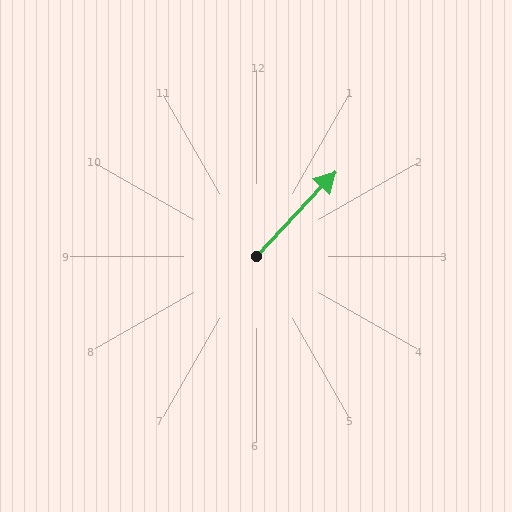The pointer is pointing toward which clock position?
Roughly 1 o'clock.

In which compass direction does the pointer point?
Northeast.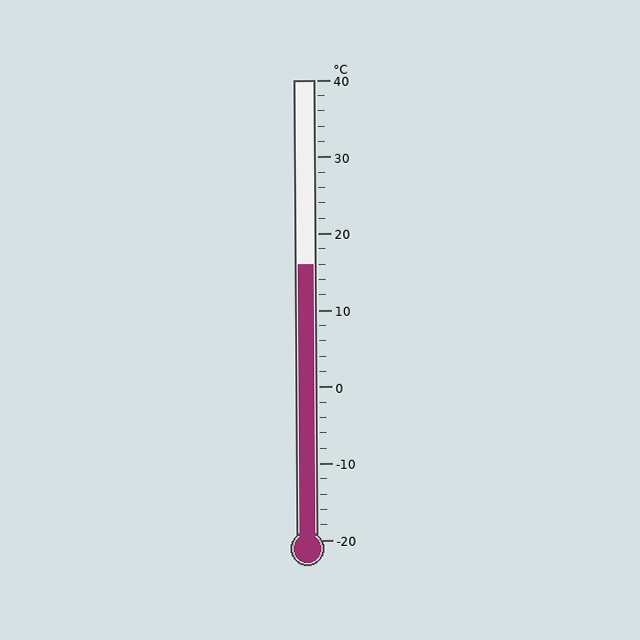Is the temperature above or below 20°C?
The temperature is below 20°C.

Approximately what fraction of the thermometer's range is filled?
The thermometer is filled to approximately 60% of its range.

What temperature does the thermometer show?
The thermometer shows approximately 16°C.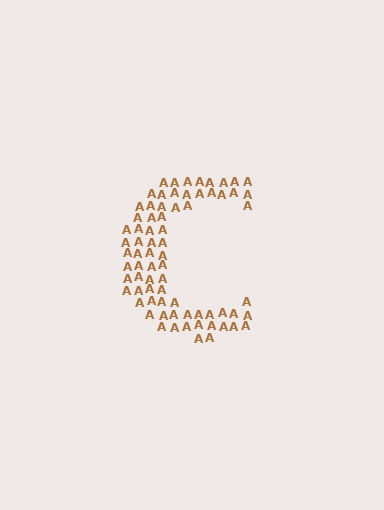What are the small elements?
The small elements are letter A's.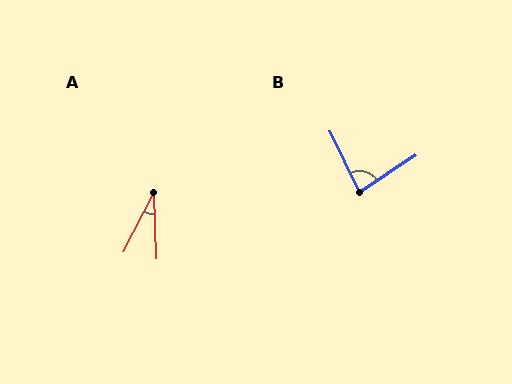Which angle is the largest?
B, at approximately 83 degrees.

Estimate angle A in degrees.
Approximately 29 degrees.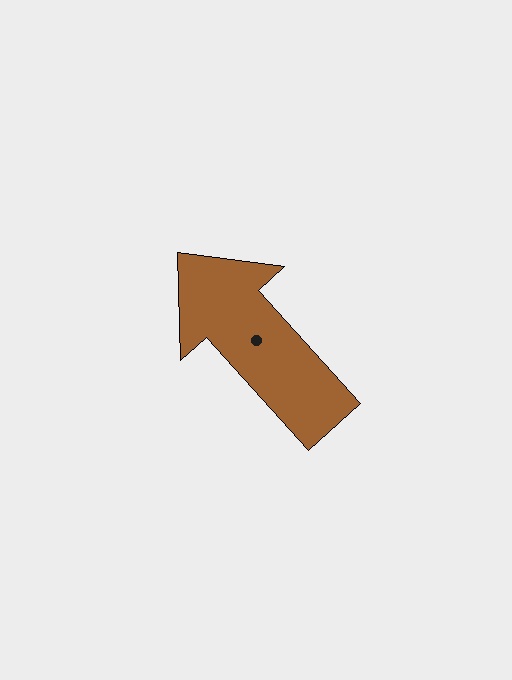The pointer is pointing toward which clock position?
Roughly 11 o'clock.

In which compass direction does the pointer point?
Northwest.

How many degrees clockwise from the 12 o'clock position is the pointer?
Approximately 318 degrees.